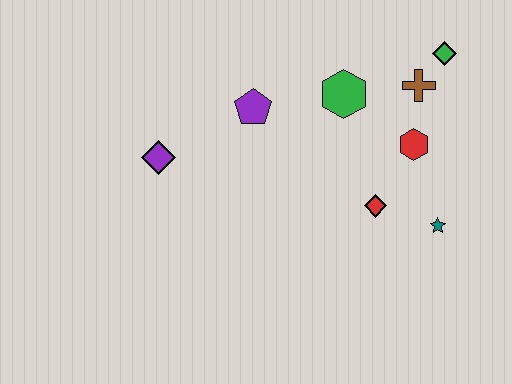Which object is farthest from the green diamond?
The purple diamond is farthest from the green diamond.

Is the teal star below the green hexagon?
Yes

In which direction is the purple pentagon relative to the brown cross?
The purple pentagon is to the left of the brown cross.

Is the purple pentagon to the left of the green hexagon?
Yes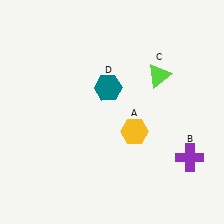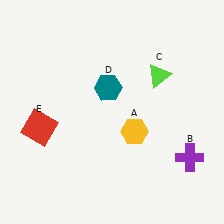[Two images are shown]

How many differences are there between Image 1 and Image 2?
There is 1 difference between the two images.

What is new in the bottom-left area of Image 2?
A red square (E) was added in the bottom-left area of Image 2.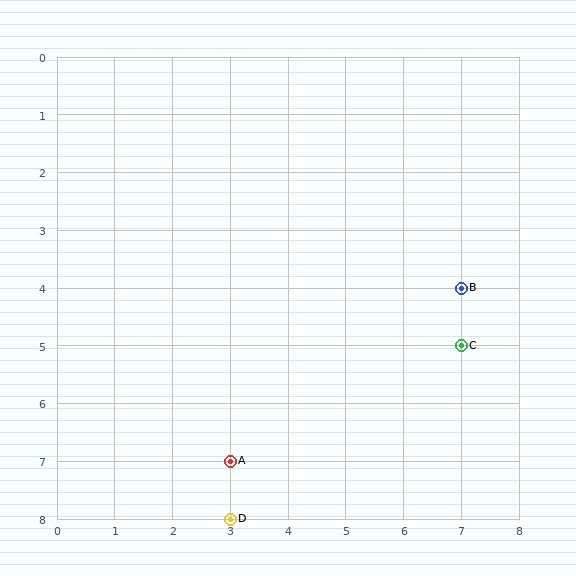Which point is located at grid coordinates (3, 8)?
Point D is at (3, 8).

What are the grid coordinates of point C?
Point C is at grid coordinates (7, 5).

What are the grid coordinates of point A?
Point A is at grid coordinates (3, 7).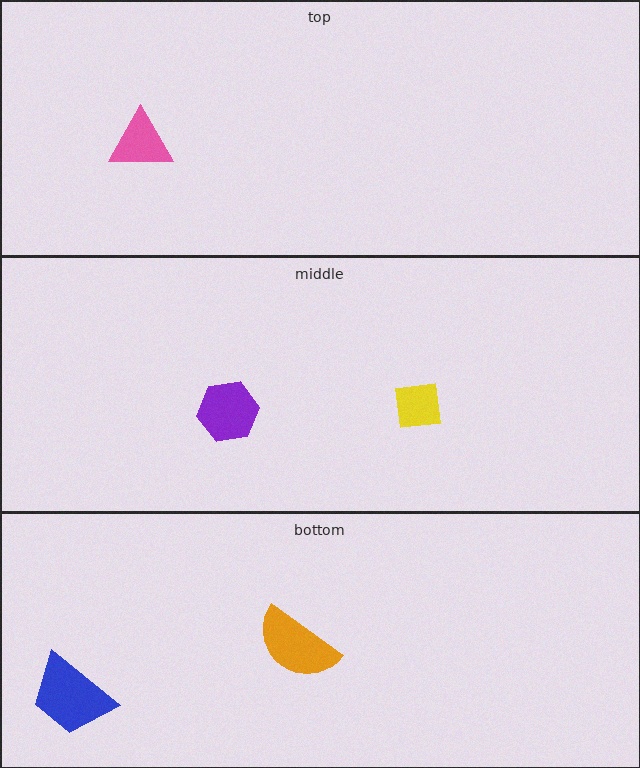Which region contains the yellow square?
The middle region.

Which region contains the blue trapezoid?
The bottom region.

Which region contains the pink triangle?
The top region.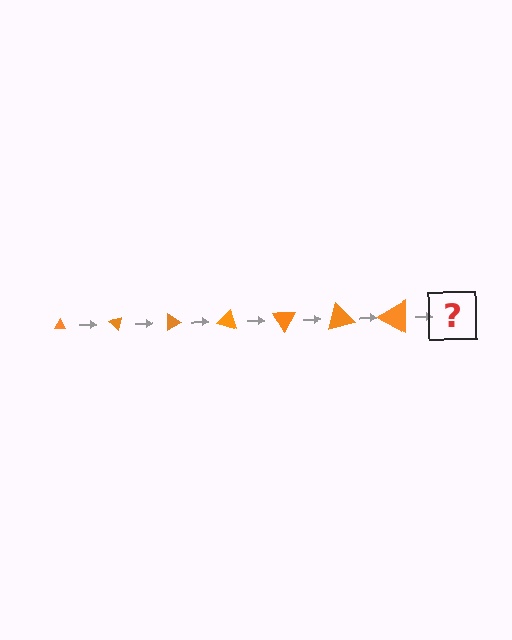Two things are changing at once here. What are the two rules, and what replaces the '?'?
The two rules are that the triangle grows larger each step and it rotates 45 degrees each step. The '?' should be a triangle, larger than the previous one and rotated 315 degrees from the start.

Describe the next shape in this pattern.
It should be a triangle, larger than the previous one and rotated 315 degrees from the start.